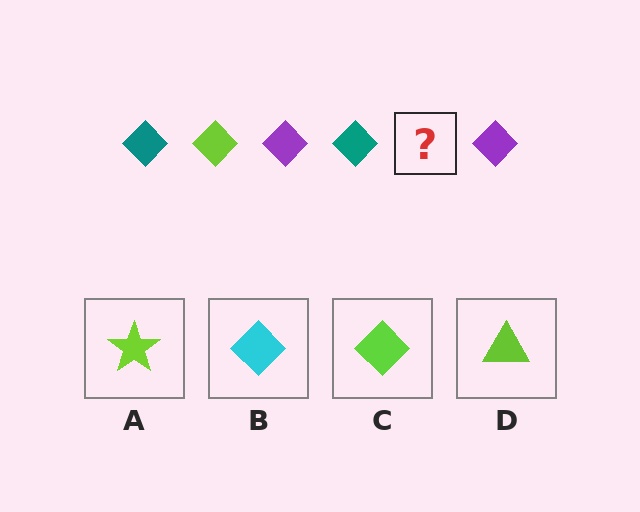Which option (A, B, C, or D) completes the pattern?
C.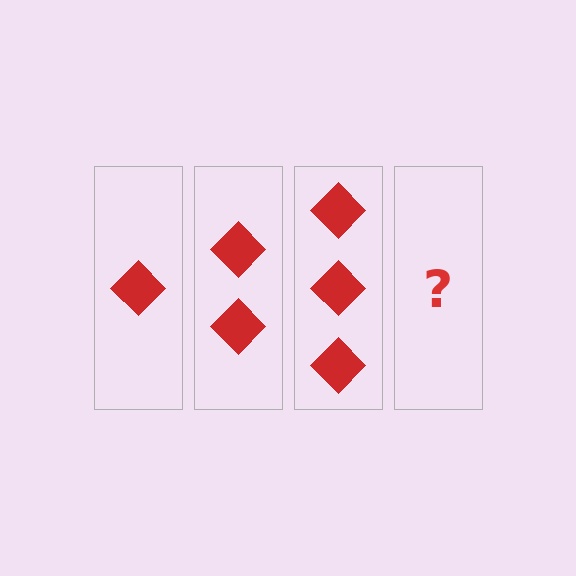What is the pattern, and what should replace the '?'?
The pattern is that each step adds one more diamond. The '?' should be 4 diamonds.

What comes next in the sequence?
The next element should be 4 diamonds.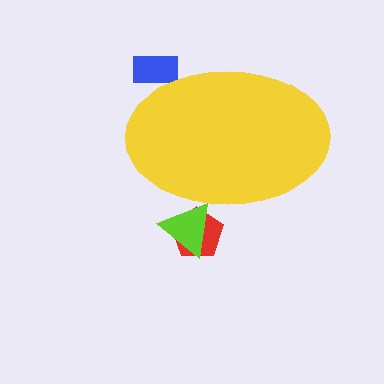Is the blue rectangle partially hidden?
Yes, the blue rectangle is partially hidden behind the yellow ellipse.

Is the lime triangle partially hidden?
Yes, the lime triangle is partially hidden behind the yellow ellipse.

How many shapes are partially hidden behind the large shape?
3 shapes are partially hidden.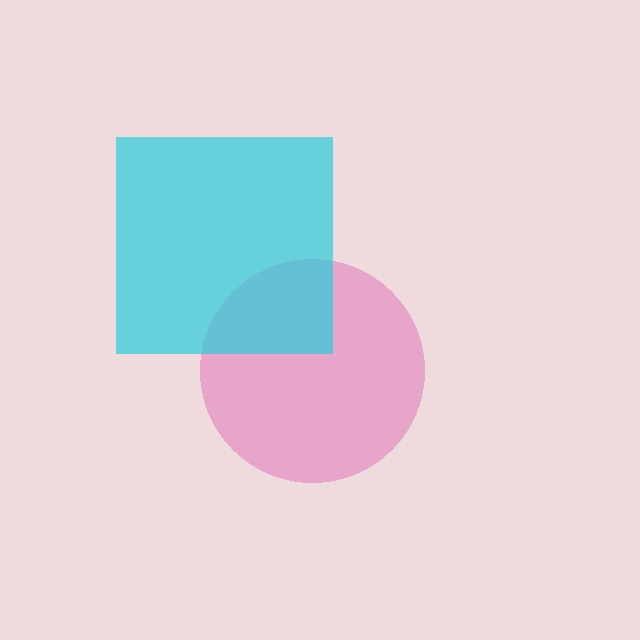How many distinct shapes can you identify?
There are 2 distinct shapes: a pink circle, a cyan square.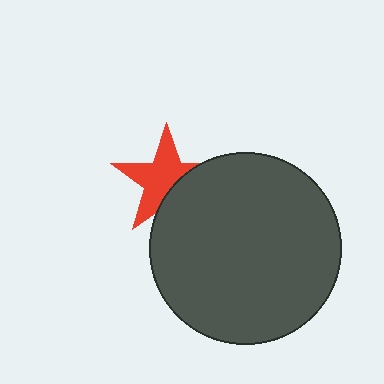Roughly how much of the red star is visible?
Most of it is visible (roughly 65%).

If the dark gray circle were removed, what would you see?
You would see the complete red star.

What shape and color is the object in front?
The object in front is a dark gray circle.